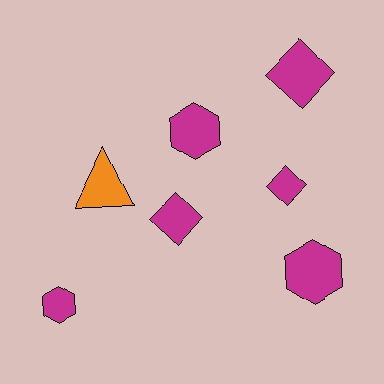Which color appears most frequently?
Magenta, with 6 objects.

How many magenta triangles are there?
There are no magenta triangles.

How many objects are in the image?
There are 7 objects.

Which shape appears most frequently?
Diamond, with 3 objects.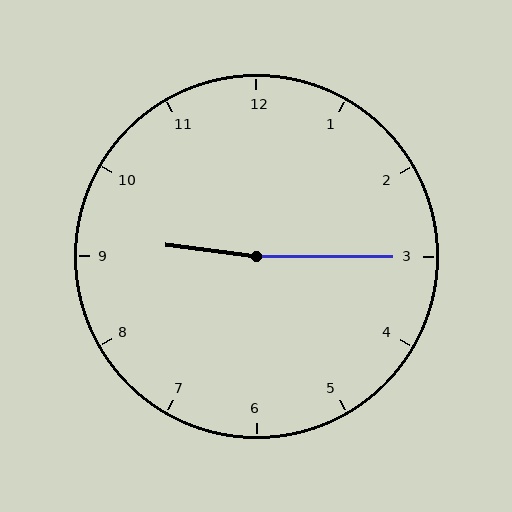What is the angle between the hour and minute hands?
Approximately 172 degrees.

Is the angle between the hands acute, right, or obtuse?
It is obtuse.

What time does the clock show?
9:15.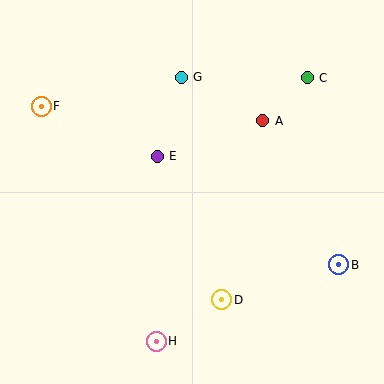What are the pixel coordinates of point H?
Point H is at (156, 341).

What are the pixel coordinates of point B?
Point B is at (339, 265).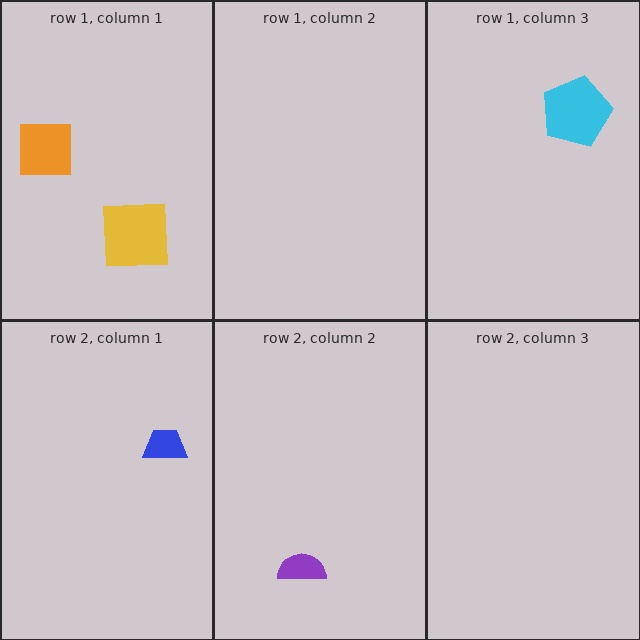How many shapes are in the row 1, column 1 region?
2.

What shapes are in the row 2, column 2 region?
The purple semicircle.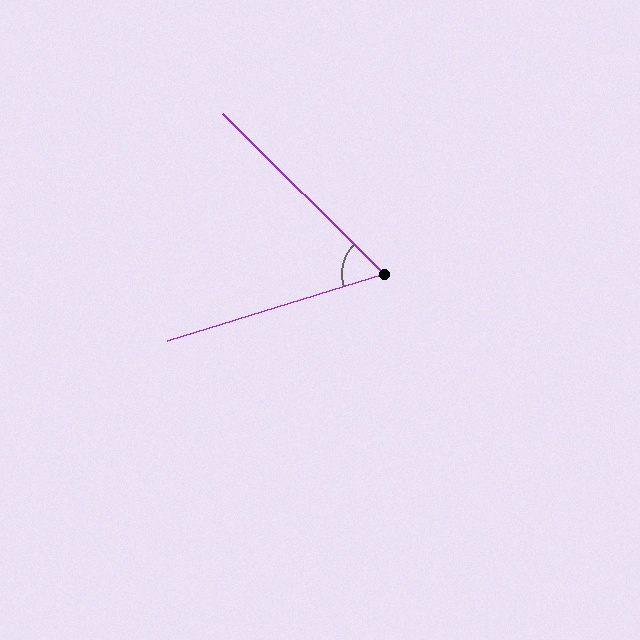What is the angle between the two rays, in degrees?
Approximately 62 degrees.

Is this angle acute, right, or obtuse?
It is acute.